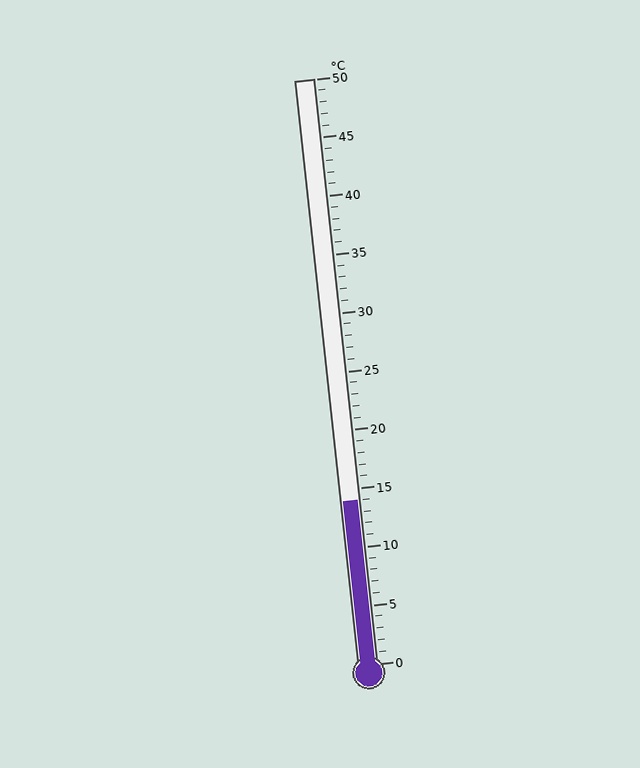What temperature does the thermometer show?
The thermometer shows approximately 14°C.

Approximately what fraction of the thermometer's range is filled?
The thermometer is filled to approximately 30% of its range.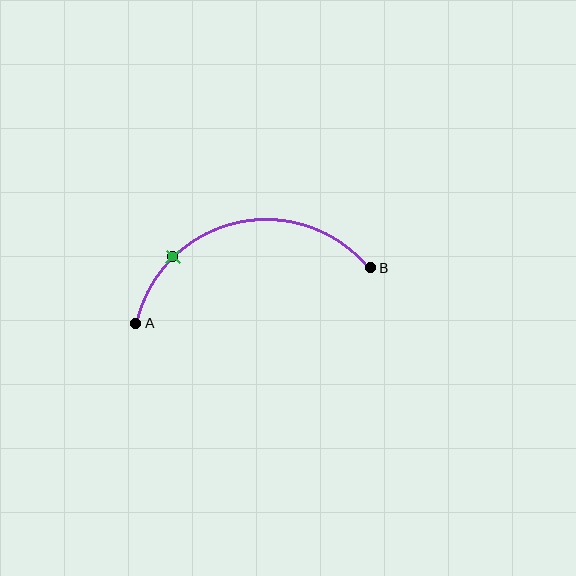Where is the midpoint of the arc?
The arc midpoint is the point on the curve farthest from the straight line joining A and B. It sits above that line.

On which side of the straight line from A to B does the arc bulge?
The arc bulges above the straight line connecting A and B.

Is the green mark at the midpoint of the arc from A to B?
No. The green mark lies on the arc but is closer to endpoint A. The arc midpoint would be at the point on the curve equidistant along the arc from both A and B.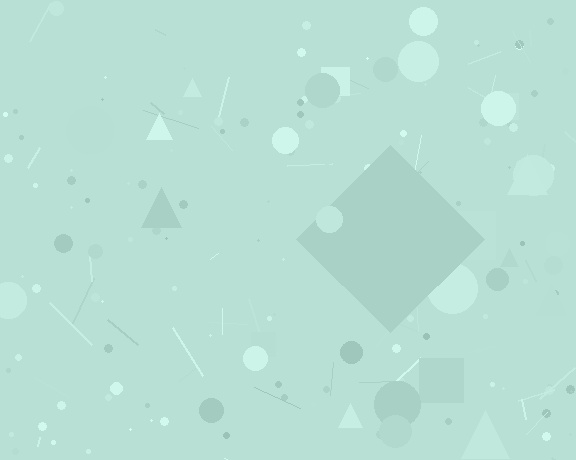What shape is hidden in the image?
A diamond is hidden in the image.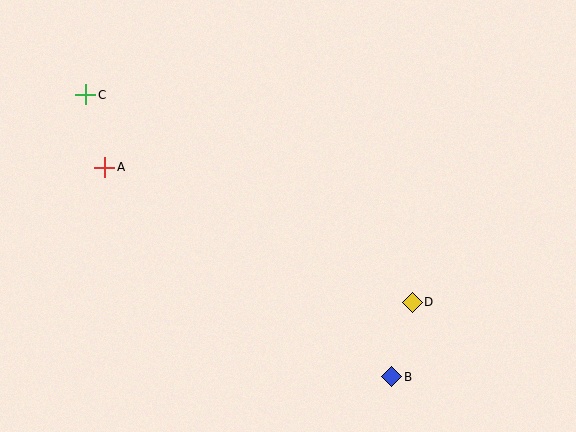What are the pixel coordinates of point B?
Point B is at (392, 377).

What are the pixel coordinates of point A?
Point A is at (105, 167).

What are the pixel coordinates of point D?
Point D is at (412, 302).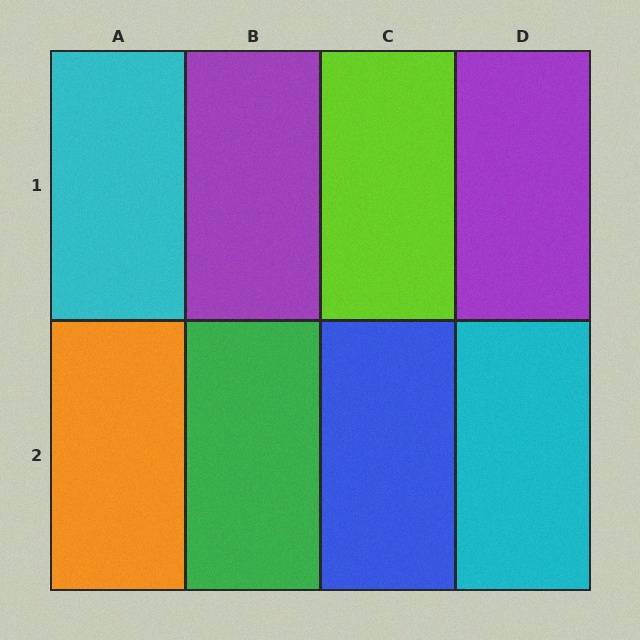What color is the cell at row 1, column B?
Purple.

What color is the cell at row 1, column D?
Purple.